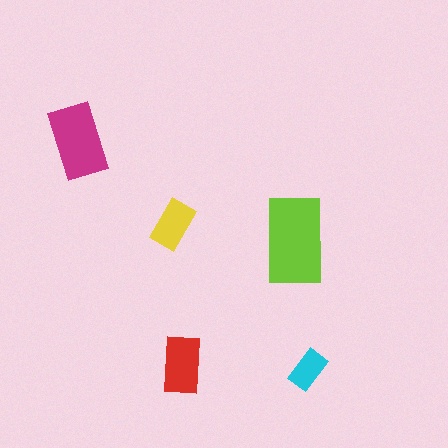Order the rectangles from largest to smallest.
the lime one, the magenta one, the red one, the yellow one, the cyan one.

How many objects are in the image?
There are 5 objects in the image.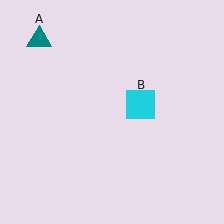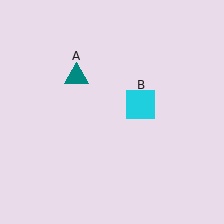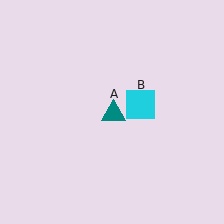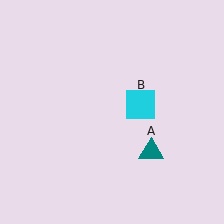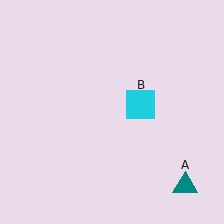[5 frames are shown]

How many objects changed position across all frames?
1 object changed position: teal triangle (object A).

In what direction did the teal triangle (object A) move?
The teal triangle (object A) moved down and to the right.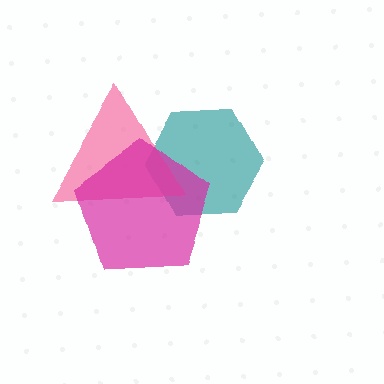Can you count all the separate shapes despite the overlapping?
Yes, there are 3 separate shapes.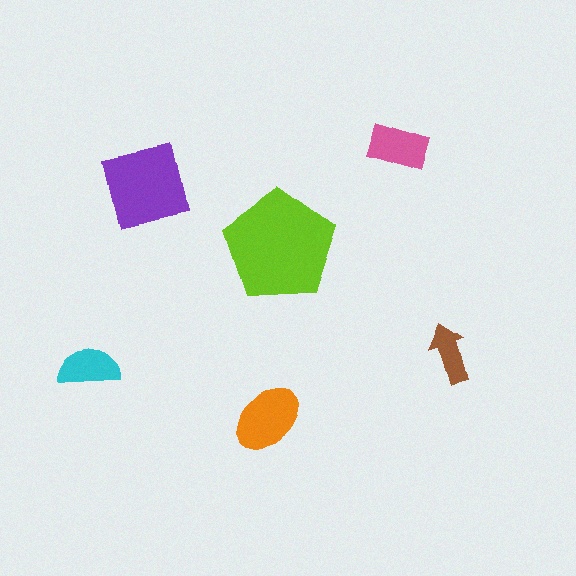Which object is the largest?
The lime pentagon.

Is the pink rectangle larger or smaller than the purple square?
Smaller.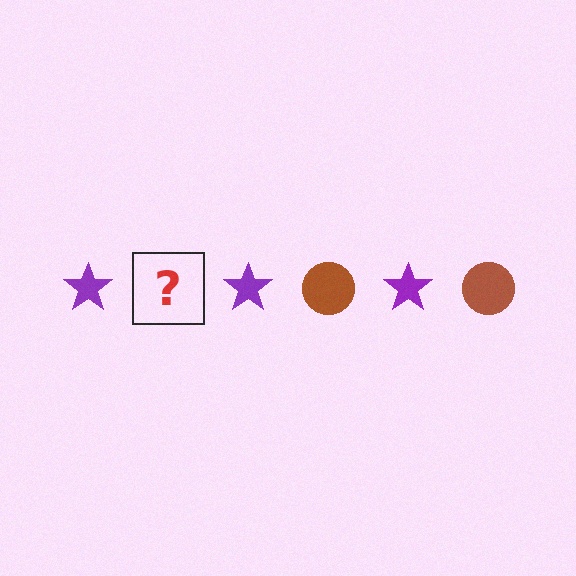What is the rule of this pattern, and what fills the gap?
The rule is that the pattern alternates between purple star and brown circle. The gap should be filled with a brown circle.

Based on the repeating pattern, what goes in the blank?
The blank should be a brown circle.